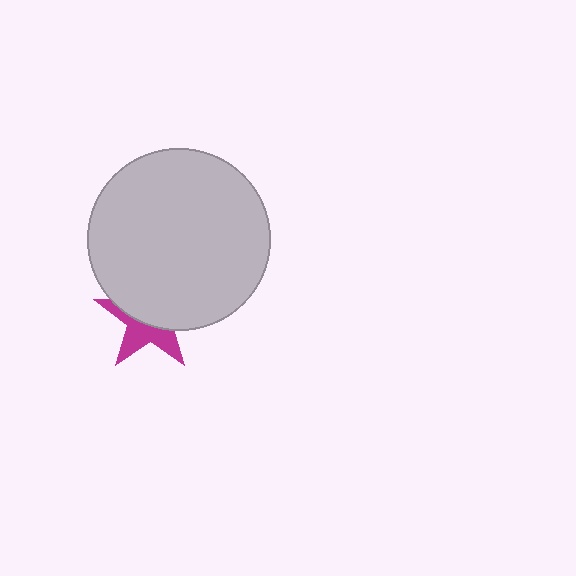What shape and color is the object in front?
The object in front is a light gray circle.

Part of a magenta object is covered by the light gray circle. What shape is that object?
It is a star.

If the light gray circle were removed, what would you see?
You would see the complete magenta star.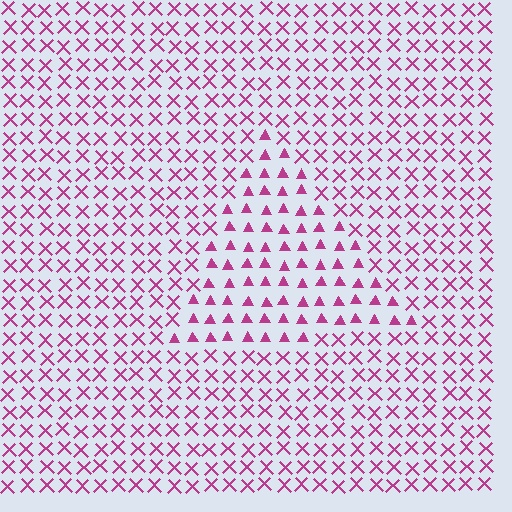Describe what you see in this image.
The image is filled with small magenta elements arranged in a uniform grid. A triangle-shaped region contains triangles, while the surrounding area contains X marks. The boundary is defined purely by the change in element shape.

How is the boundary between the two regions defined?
The boundary is defined by a change in element shape: triangles inside vs. X marks outside. All elements share the same color and spacing.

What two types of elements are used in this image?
The image uses triangles inside the triangle region and X marks outside it.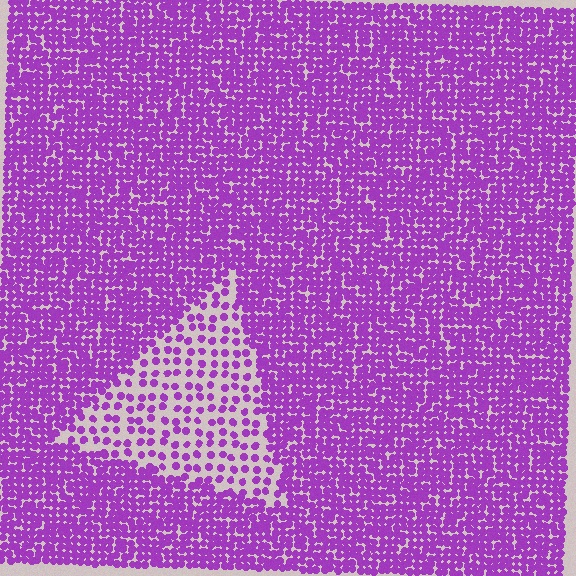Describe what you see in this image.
The image contains small purple elements arranged at two different densities. A triangle-shaped region is visible where the elements are less densely packed than the surrounding area.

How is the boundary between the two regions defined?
The boundary is defined by a change in element density (approximately 2.6x ratio). All elements are the same color, size, and shape.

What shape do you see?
I see a triangle.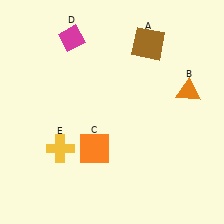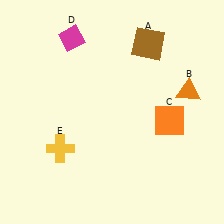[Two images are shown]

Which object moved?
The orange square (C) moved right.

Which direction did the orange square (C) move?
The orange square (C) moved right.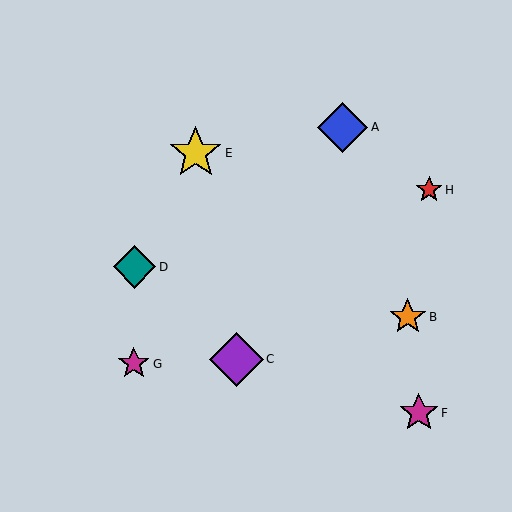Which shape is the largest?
The purple diamond (labeled C) is the largest.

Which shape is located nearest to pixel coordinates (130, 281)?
The teal diamond (labeled D) at (135, 267) is nearest to that location.